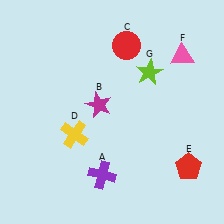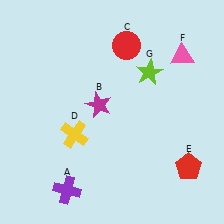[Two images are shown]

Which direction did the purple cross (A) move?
The purple cross (A) moved left.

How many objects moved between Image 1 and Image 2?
1 object moved between the two images.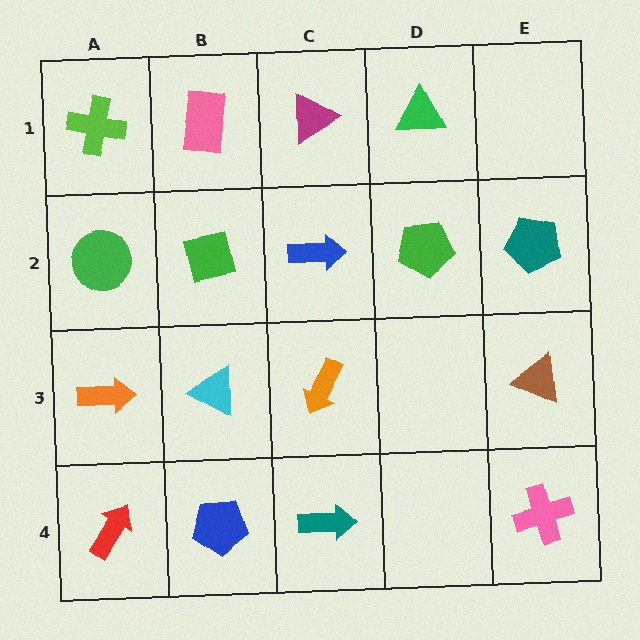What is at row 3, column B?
A cyan triangle.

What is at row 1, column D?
A green triangle.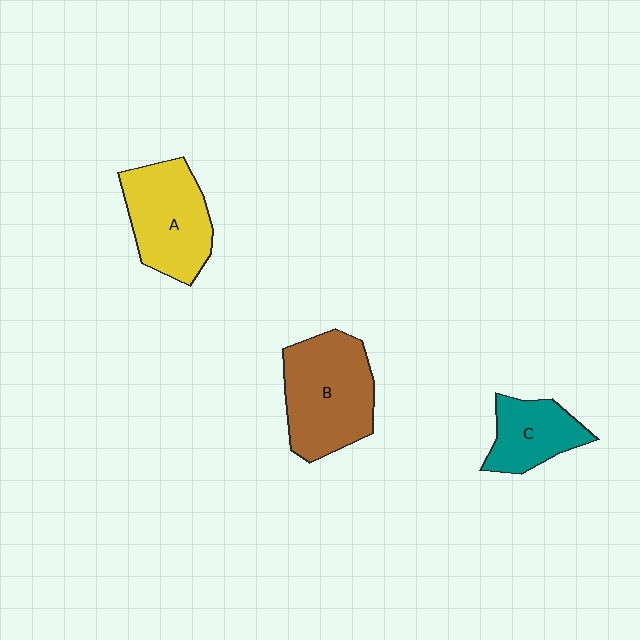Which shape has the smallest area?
Shape C (teal).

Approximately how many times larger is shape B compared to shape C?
Approximately 1.7 times.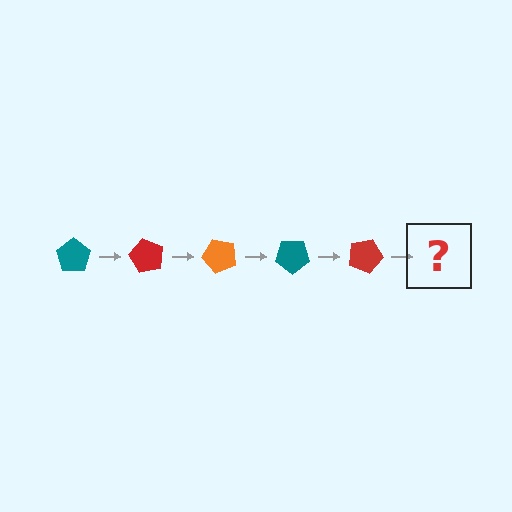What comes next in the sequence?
The next element should be an orange pentagon, rotated 300 degrees from the start.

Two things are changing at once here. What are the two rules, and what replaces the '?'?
The two rules are that it rotates 60 degrees each step and the color cycles through teal, red, and orange. The '?' should be an orange pentagon, rotated 300 degrees from the start.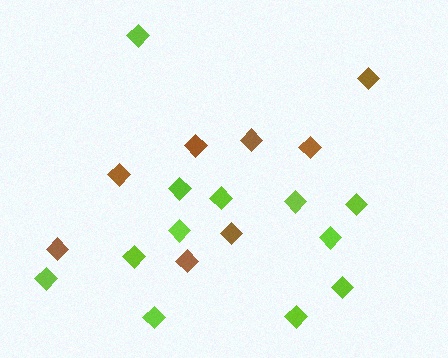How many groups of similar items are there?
There are 2 groups: one group of lime diamonds (12) and one group of brown diamonds (8).